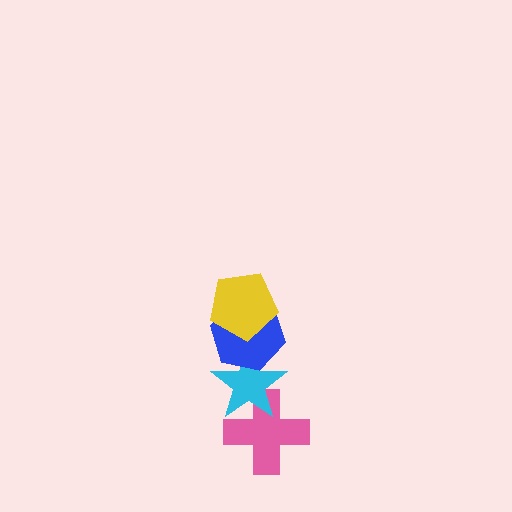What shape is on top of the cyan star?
The blue hexagon is on top of the cyan star.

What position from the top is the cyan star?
The cyan star is 3rd from the top.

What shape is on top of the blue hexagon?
The yellow pentagon is on top of the blue hexagon.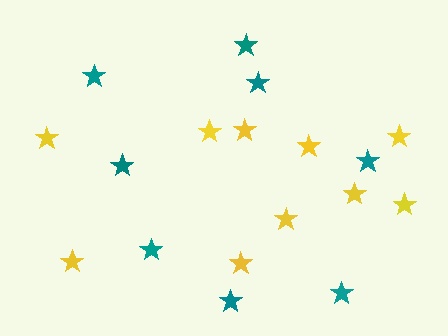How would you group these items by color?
There are 2 groups: one group of yellow stars (10) and one group of teal stars (8).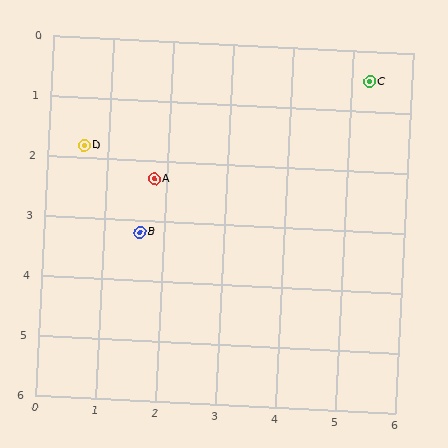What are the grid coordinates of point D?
Point D is at approximately (0.6, 1.8).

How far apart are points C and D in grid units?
Points C and D are about 4.9 grid units apart.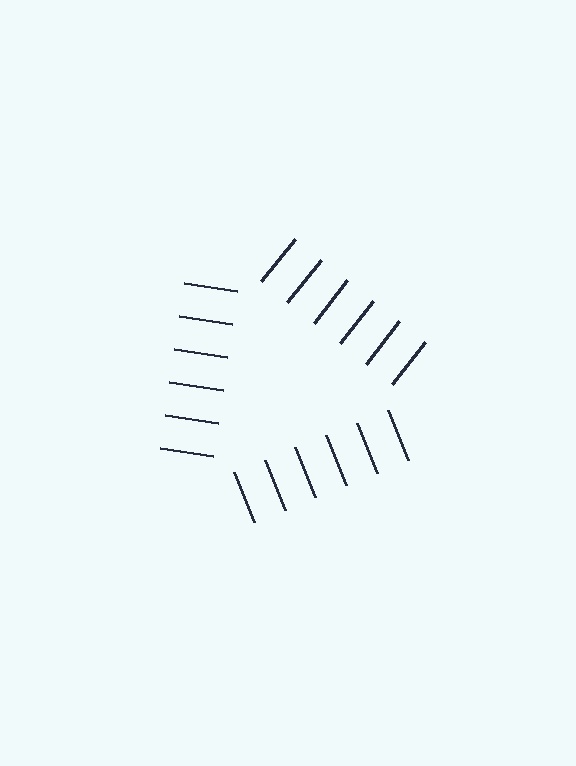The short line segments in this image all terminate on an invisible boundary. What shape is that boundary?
An illusory triangle — the line segments terminate on its edges but no continuous stroke is drawn.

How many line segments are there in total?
18 — 6 along each of the 3 edges.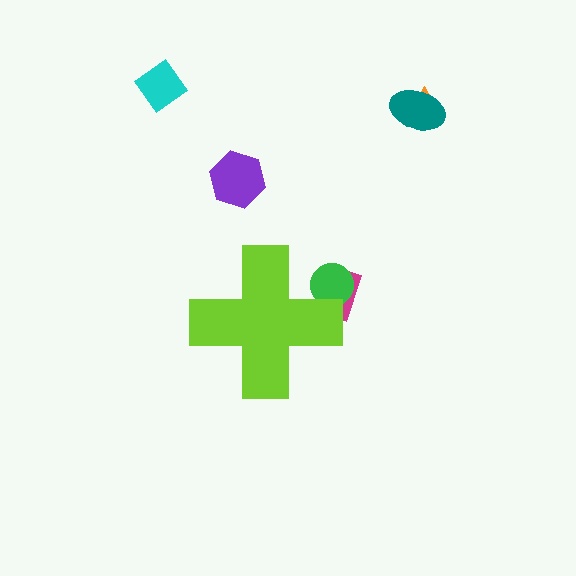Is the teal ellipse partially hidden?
No, the teal ellipse is fully visible.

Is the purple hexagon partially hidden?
No, the purple hexagon is fully visible.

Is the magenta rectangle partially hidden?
Yes, the magenta rectangle is partially hidden behind the lime cross.